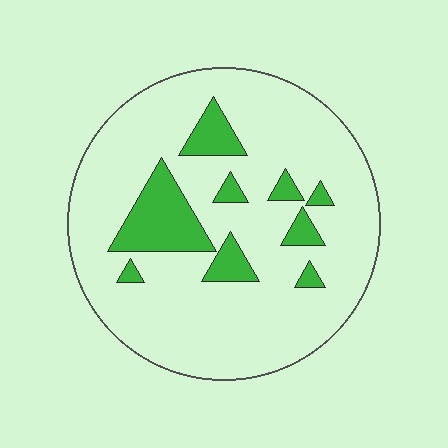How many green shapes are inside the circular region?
9.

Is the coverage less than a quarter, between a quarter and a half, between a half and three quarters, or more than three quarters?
Less than a quarter.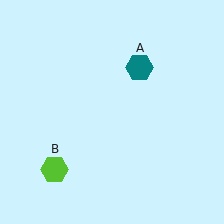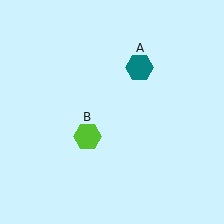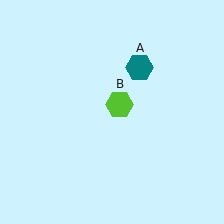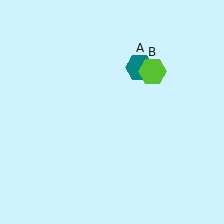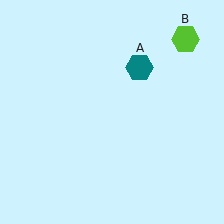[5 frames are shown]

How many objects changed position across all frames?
1 object changed position: lime hexagon (object B).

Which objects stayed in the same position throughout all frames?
Teal hexagon (object A) remained stationary.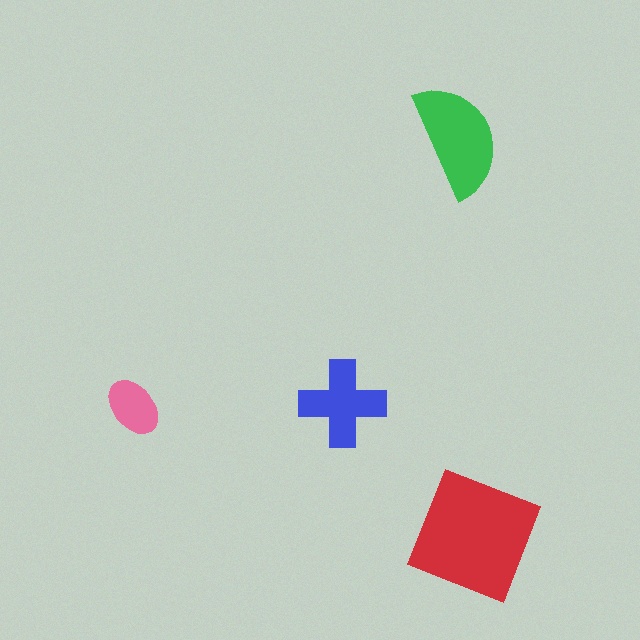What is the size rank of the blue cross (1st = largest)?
3rd.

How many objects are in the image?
There are 4 objects in the image.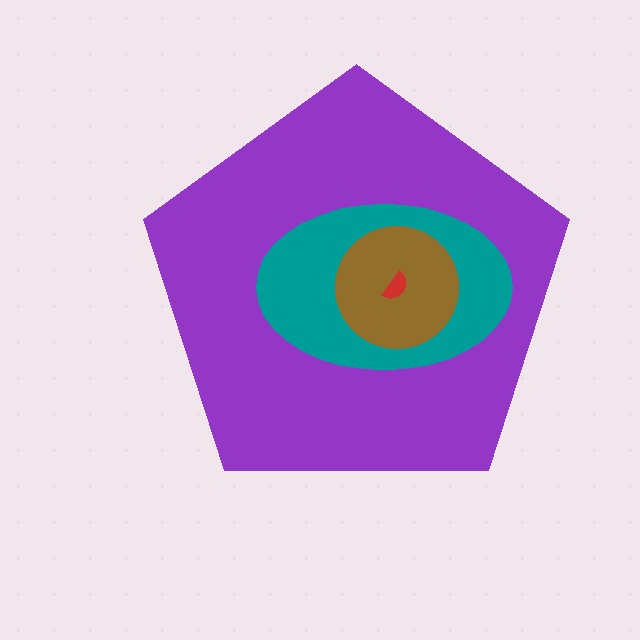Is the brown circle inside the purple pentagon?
Yes.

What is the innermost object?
The red semicircle.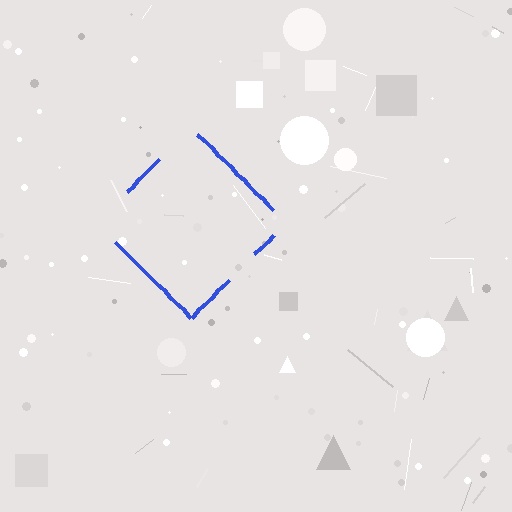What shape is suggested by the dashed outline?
The dashed outline suggests a diamond.